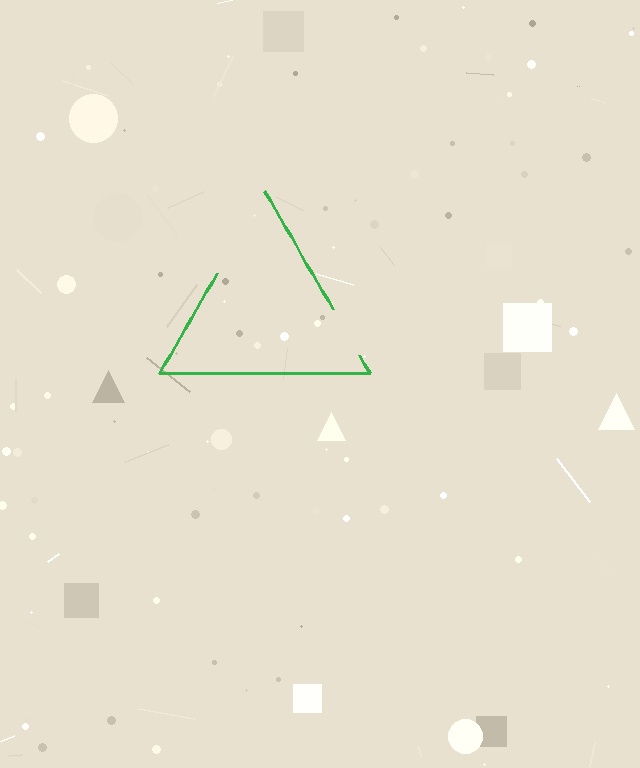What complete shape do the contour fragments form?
The contour fragments form a triangle.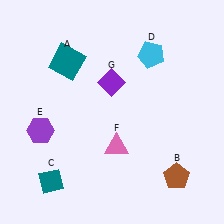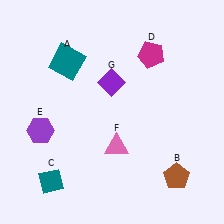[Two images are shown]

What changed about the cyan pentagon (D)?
In Image 1, D is cyan. In Image 2, it changed to magenta.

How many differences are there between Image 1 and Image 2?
There is 1 difference between the two images.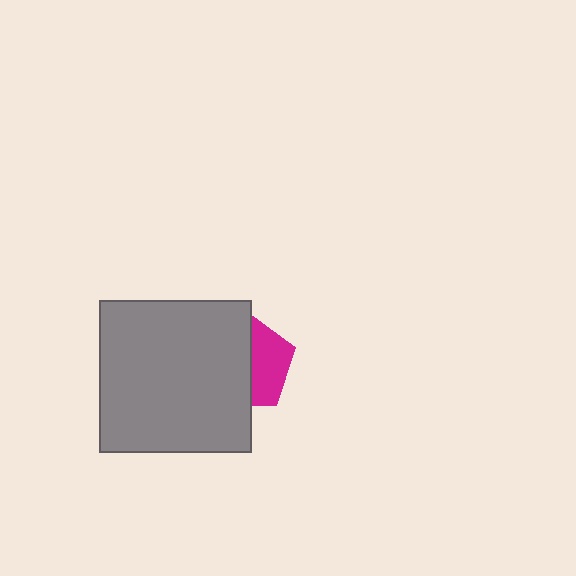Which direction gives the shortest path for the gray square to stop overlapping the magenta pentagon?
Moving left gives the shortest separation.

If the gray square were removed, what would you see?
You would see the complete magenta pentagon.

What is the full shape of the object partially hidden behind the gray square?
The partially hidden object is a magenta pentagon.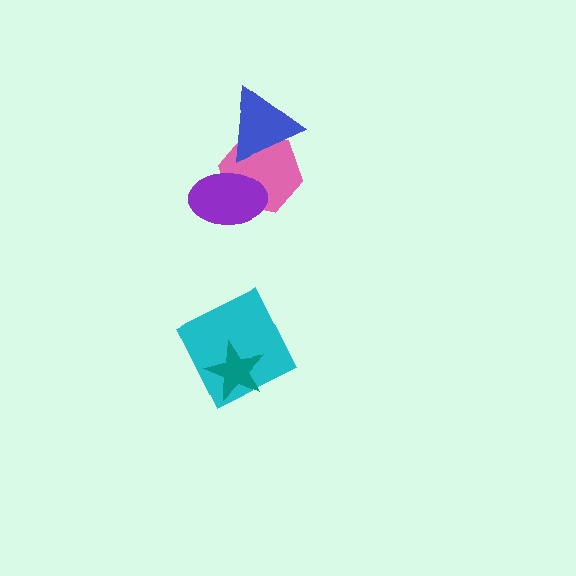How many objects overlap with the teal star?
1 object overlaps with the teal star.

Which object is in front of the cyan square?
The teal star is in front of the cyan square.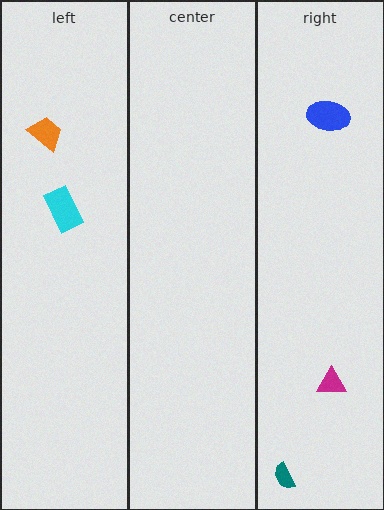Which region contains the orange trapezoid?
The left region.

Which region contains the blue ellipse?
The right region.